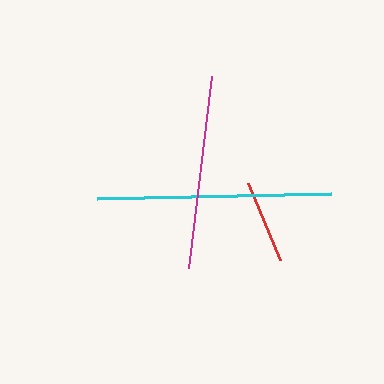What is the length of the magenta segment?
The magenta segment is approximately 194 pixels long.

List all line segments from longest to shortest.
From longest to shortest: cyan, magenta, red.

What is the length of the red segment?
The red segment is approximately 83 pixels long.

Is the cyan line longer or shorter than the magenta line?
The cyan line is longer than the magenta line.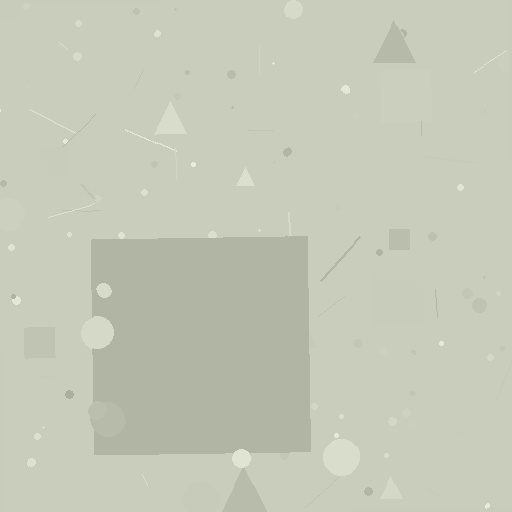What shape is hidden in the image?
A square is hidden in the image.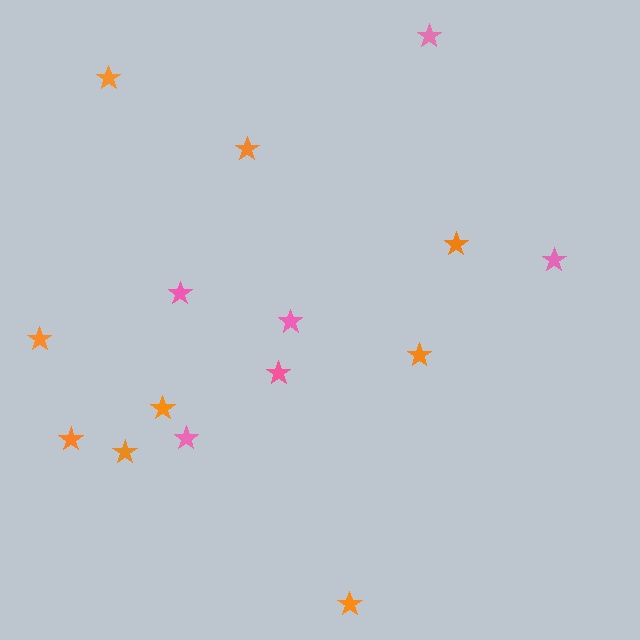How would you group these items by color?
There are 2 groups: one group of pink stars (6) and one group of orange stars (9).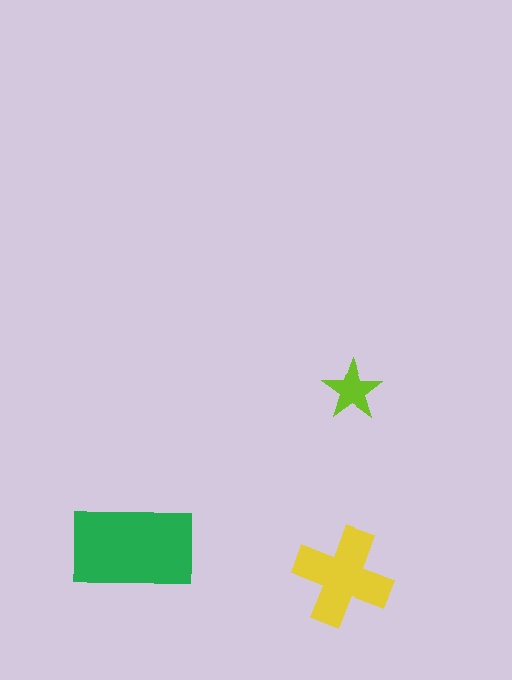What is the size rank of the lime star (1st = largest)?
3rd.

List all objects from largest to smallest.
The green rectangle, the yellow cross, the lime star.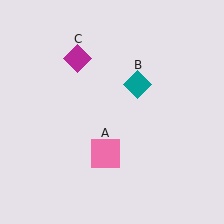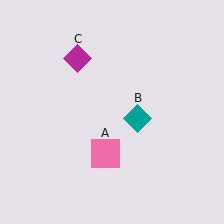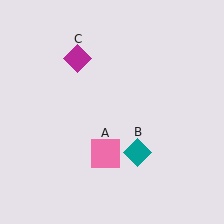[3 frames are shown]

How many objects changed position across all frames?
1 object changed position: teal diamond (object B).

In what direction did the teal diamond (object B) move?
The teal diamond (object B) moved down.